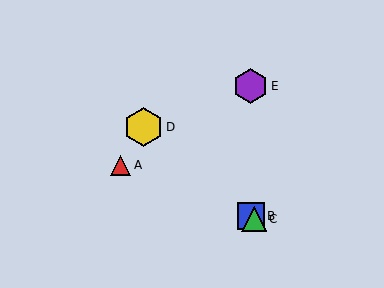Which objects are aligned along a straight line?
Objects B, C, D are aligned along a straight line.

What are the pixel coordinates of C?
Object C is at (254, 219).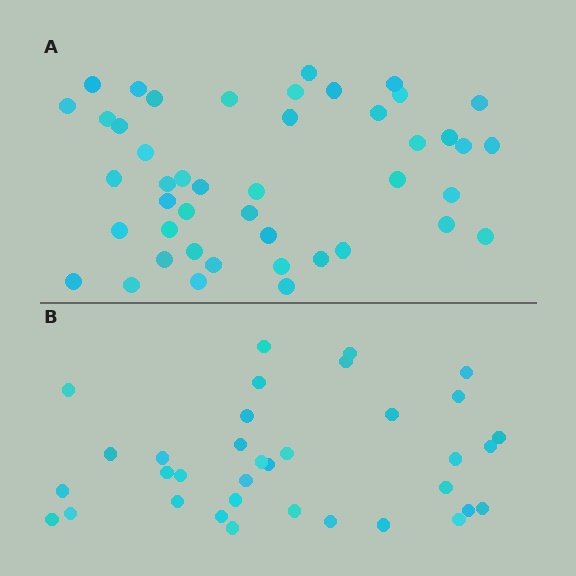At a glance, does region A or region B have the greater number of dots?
Region A (the top region) has more dots.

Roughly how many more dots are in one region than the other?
Region A has roughly 10 or so more dots than region B.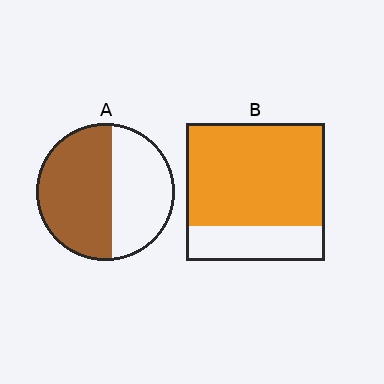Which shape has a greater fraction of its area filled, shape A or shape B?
Shape B.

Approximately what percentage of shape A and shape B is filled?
A is approximately 55% and B is approximately 75%.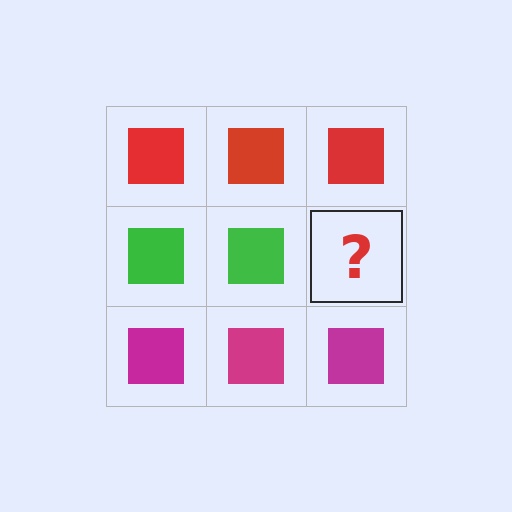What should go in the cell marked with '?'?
The missing cell should contain a green square.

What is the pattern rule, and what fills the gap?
The rule is that each row has a consistent color. The gap should be filled with a green square.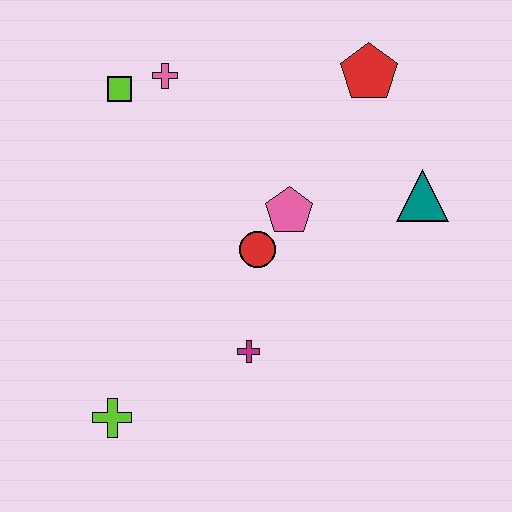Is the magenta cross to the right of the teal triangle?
No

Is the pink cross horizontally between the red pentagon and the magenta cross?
No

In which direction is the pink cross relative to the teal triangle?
The pink cross is to the left of the teal triangle.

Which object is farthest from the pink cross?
The lime cross is farthest from the pink cross.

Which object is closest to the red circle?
The pink pentagon is closest to the red circle.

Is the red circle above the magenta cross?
Yes